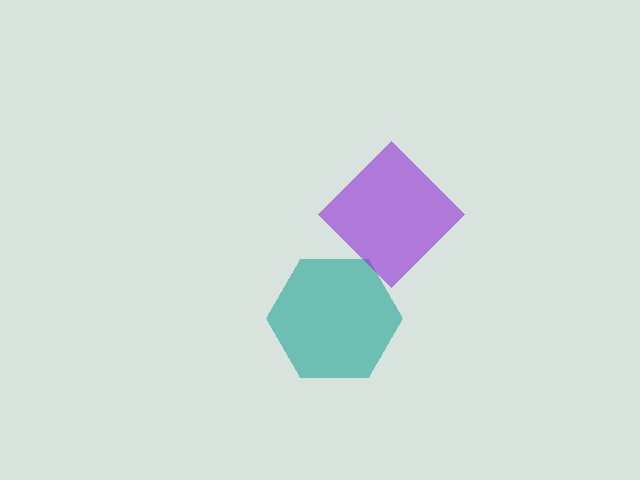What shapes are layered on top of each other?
The layered shapes are: a teal hexagon, a purple diamond.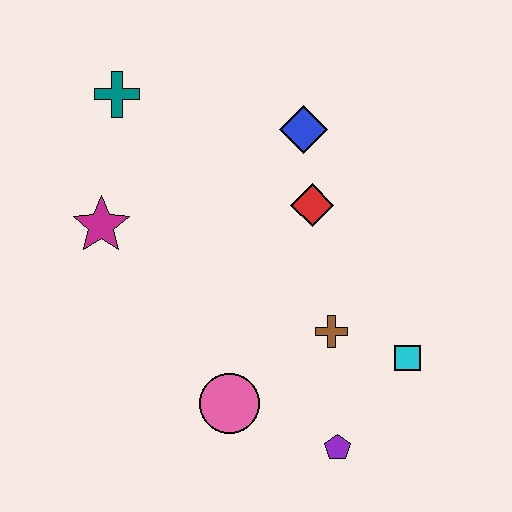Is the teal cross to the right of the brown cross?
No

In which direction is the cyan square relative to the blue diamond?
The cyan square is below the blue diamond.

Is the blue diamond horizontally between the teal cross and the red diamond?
Yes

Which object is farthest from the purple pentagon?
The teal cross is farthest from the purple pentagon.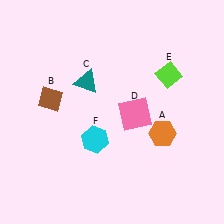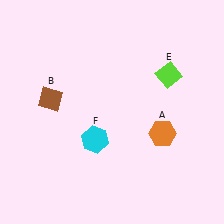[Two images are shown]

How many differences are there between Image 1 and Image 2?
There are 2 differences between the two images.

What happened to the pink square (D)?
The pink square (D) was removed in Image 2. It was in the bottom-right area of Image 1.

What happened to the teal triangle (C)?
The teal triangle (C) was removed in Image 2. It was in the top-left area of Image 1.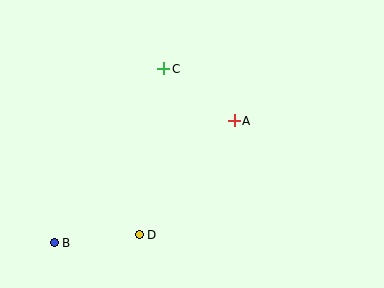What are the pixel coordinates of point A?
Point A is at (234, 121).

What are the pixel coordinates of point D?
Point D is at (139, 235).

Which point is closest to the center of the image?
Point A at (234, 121) is closest to the center.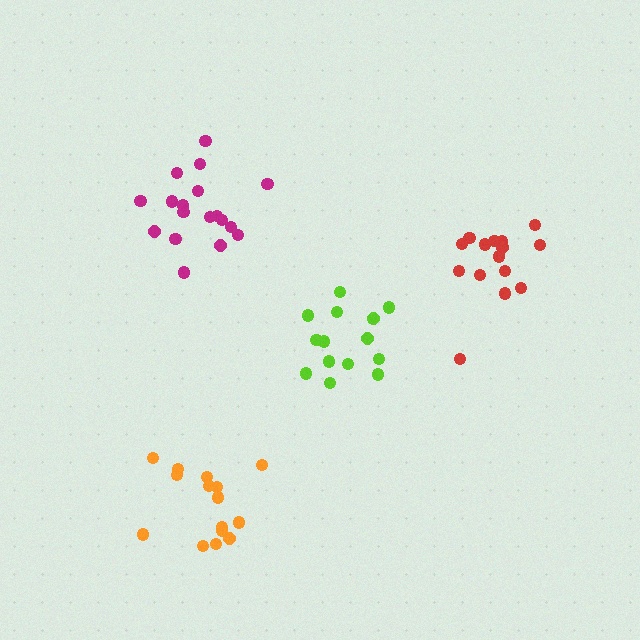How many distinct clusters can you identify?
There are 4 distinct clusters.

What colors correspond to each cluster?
The clusters are colored: lime, orange, red, magenta.